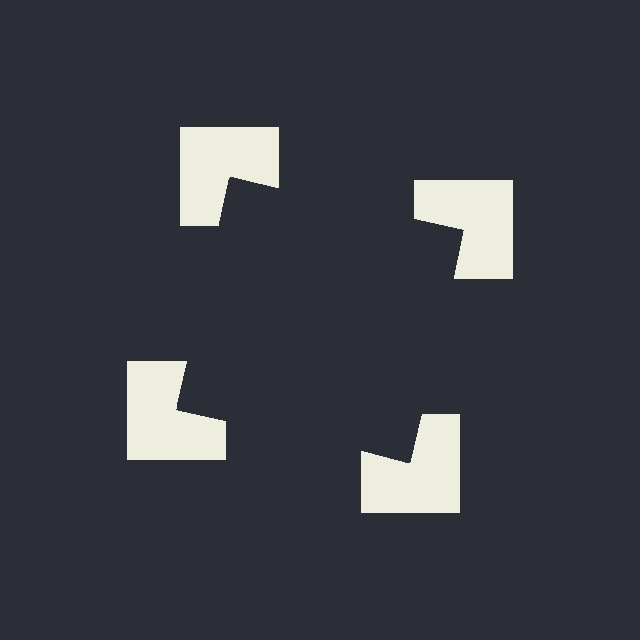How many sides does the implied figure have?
4 sides.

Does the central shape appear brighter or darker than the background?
It typically appears slightly darker than the background, even though no actual brightness change is drawn.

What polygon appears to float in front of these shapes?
An illusory square — its edges are inferred from the aligned wedge cuts in the notched squares, not physically drawn.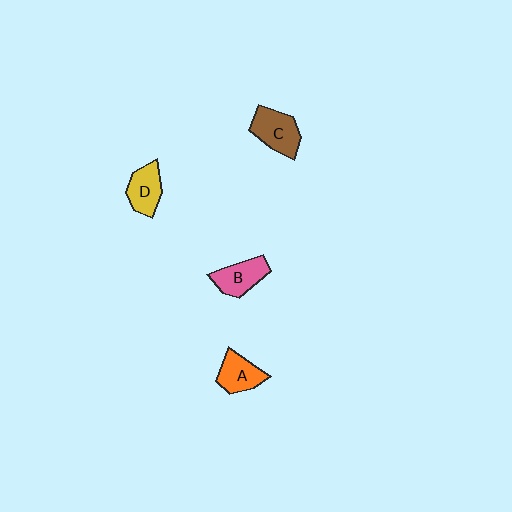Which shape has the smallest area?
Shape D (yellow).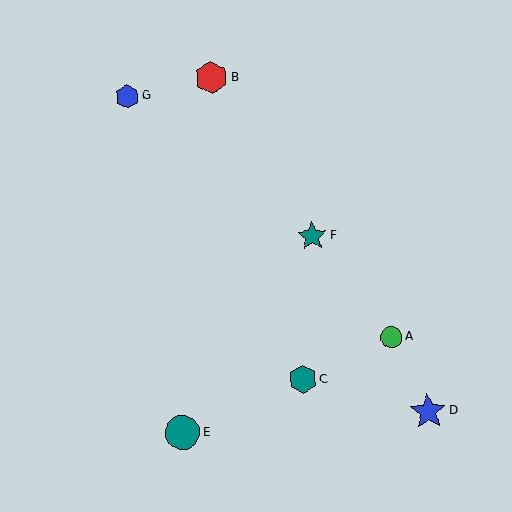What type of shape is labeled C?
Shape C is a teal hexagon.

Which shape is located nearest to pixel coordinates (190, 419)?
The teal circle (labeled E) at (183, 433) is nearest to that location.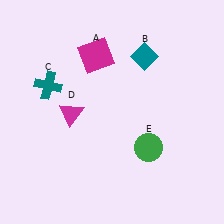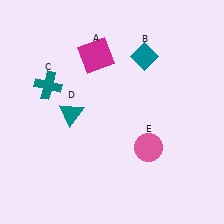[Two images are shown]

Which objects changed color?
D changed from magenta to teal. E changed from green to pink.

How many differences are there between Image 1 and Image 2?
There are 2 differences between the two images.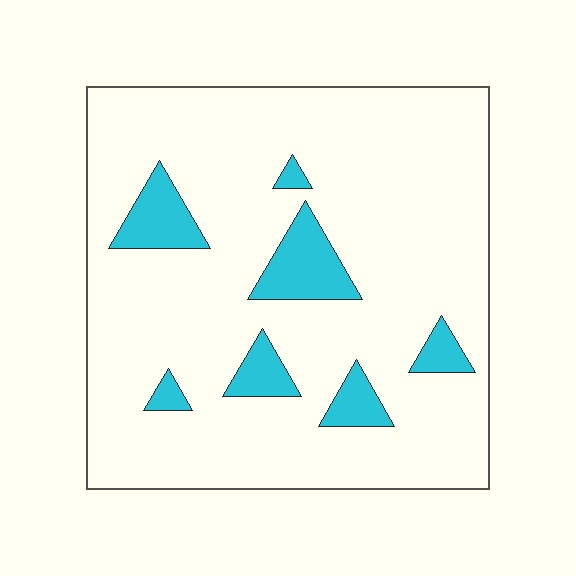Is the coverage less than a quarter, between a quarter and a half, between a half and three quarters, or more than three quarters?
Less than a quarter.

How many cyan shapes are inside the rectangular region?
7.